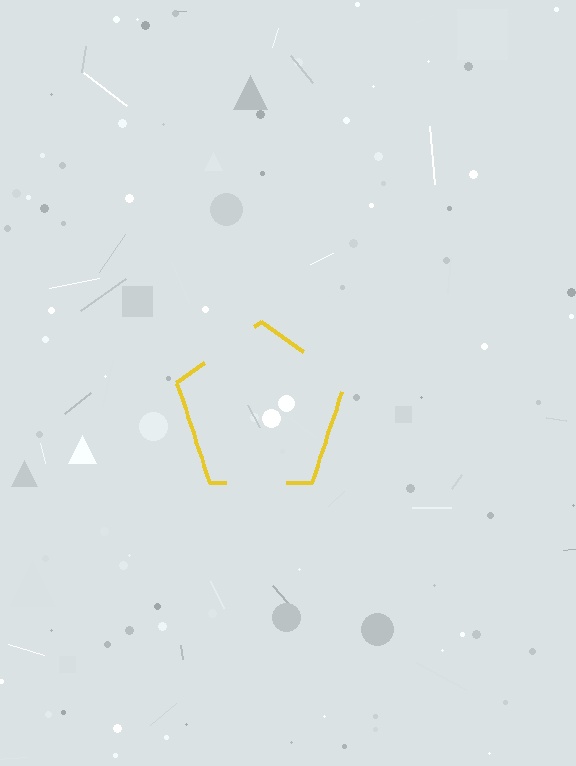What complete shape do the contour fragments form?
The contour fragments form a pentagon.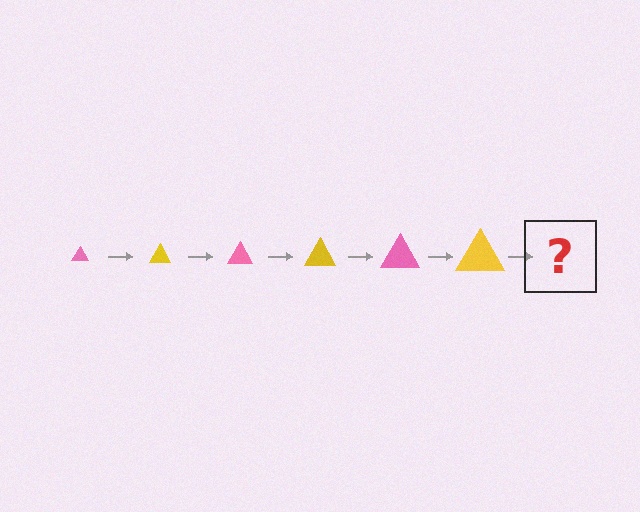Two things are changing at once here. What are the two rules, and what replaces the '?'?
The two rules are that the triangle grows larger each step and the color cycles through pink and yellow. The '?' should be a pink triangle, larger than the previous one.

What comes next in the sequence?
The next element should be a pink triangle, larger than the previous one.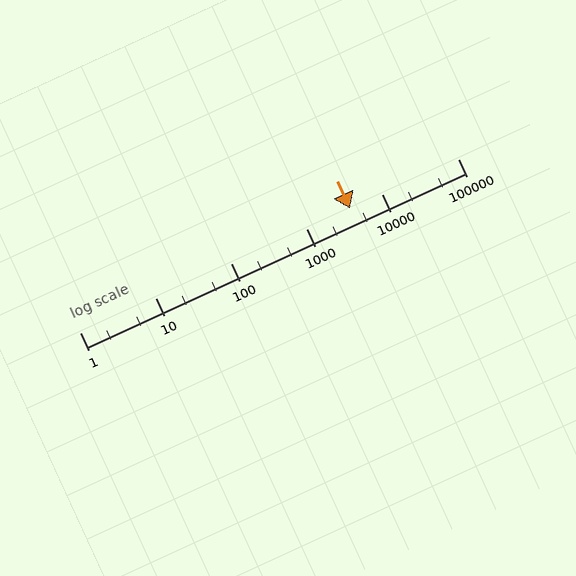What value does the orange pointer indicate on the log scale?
The pointer indicates approximately 3800.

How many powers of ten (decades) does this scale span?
The scale spans 5 decades, from 1 to 100000.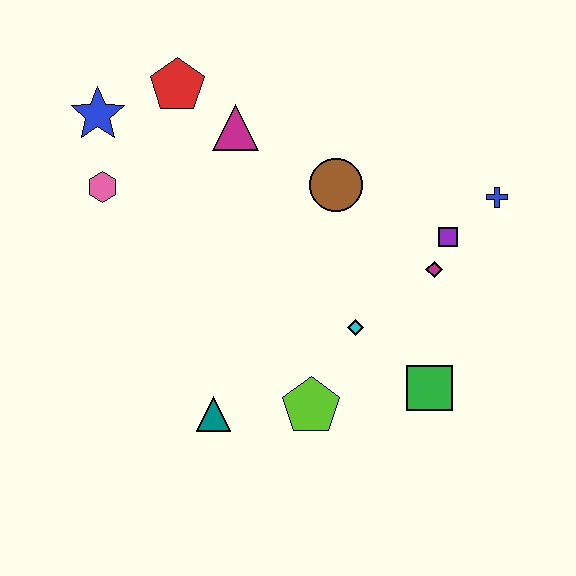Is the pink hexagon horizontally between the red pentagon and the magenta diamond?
No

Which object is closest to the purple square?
The magenta diamond is closest to the purple square.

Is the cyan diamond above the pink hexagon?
No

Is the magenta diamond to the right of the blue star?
Yes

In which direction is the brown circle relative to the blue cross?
The brown circle is to the left of the blue cross.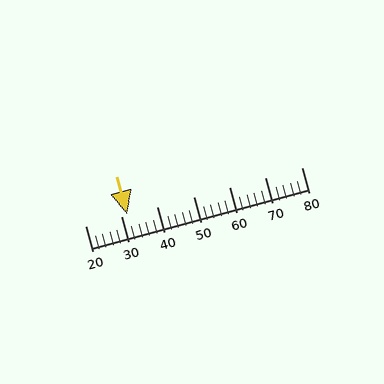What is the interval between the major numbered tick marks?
The major tick marks are spaced 10 units apart.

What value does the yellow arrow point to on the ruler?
The yellow arrow points to approximately 32.